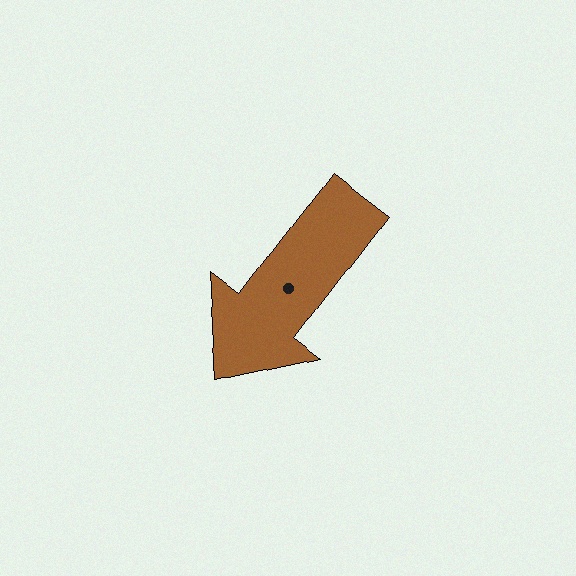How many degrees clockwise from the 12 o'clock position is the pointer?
Approximately 217 degrees.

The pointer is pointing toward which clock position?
Roughly 7 o'clock.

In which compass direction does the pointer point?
Southwest.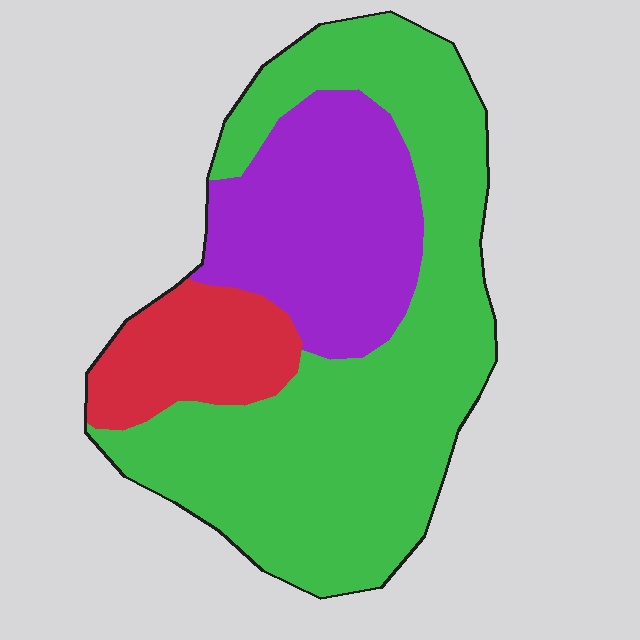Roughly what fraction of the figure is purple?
Purple takes up between a sixth and a third of the figure.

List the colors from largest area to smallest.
From largest to smallest: green, purple, red.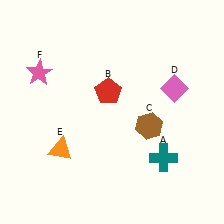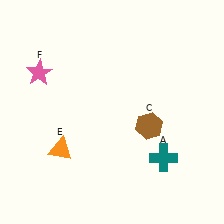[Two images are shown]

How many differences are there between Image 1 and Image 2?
There are 2 differences between the two images.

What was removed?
The pink diamond (D), the red pentagon (B) were removed in Image 2.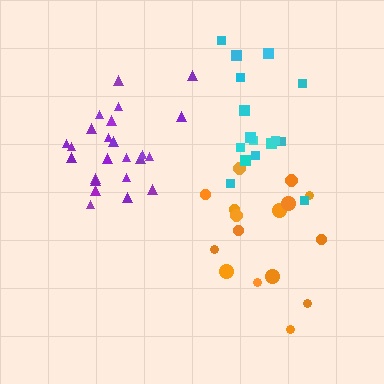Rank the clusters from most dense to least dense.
purple, cyan, orange.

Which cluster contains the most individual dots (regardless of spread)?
Purple (24).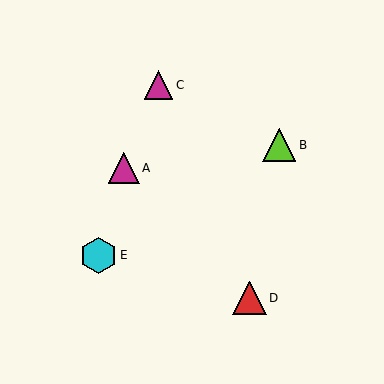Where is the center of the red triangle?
The center of the red triangle is at (249, 298).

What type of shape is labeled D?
Shape D is a red triangle.